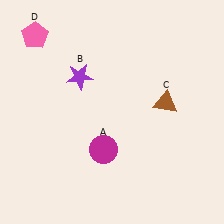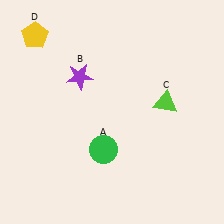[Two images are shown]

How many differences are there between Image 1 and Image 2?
There are 3 differences between the two images.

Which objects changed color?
A changed from magenta to green. C changed from brown to lime. D changed from pink to yellow.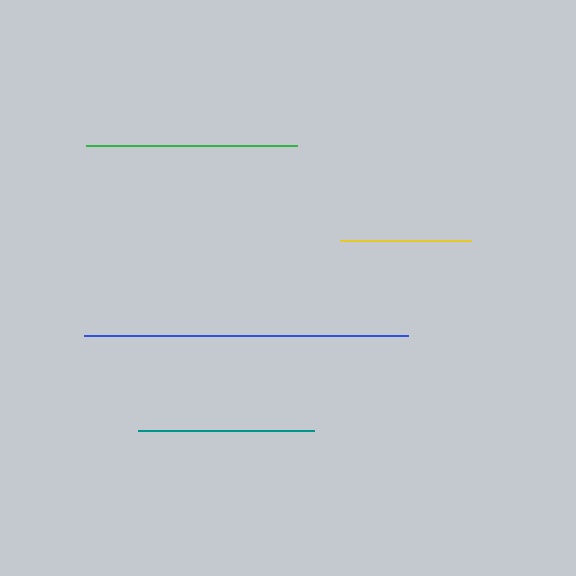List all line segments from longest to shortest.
From longest to shortest: blue, green, teal, yellow.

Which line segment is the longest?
The blue line is the longest at approximately 324 pixels.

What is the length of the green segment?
The green segment is approximately 211 pixels long.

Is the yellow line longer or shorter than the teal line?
The teal line is longer than the yellow line.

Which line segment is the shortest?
The yellow line is the shortest at approximately 131 pixels.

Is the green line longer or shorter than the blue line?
The blue line is longer than the green line.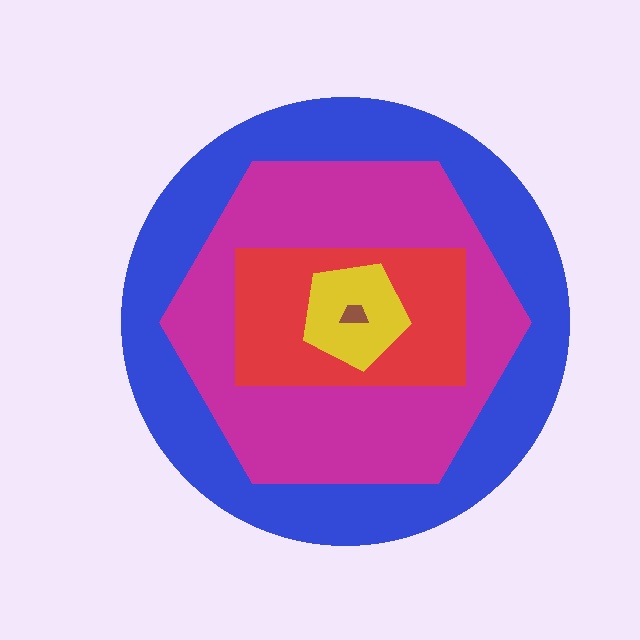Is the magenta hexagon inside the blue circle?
Yes.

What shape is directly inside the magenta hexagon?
The red rectangle.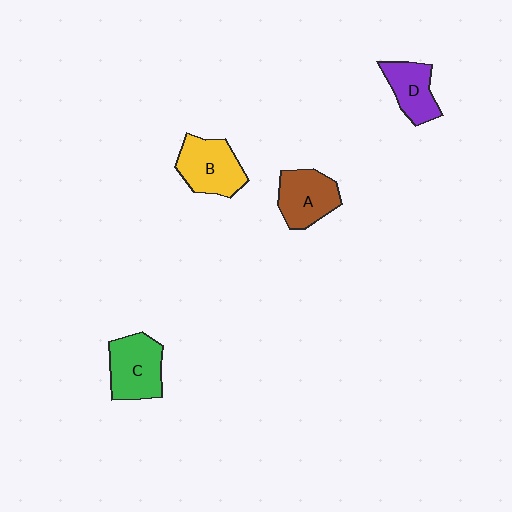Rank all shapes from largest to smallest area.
From largest to smallest: C (green), B (yellow), A (brown), D (purple).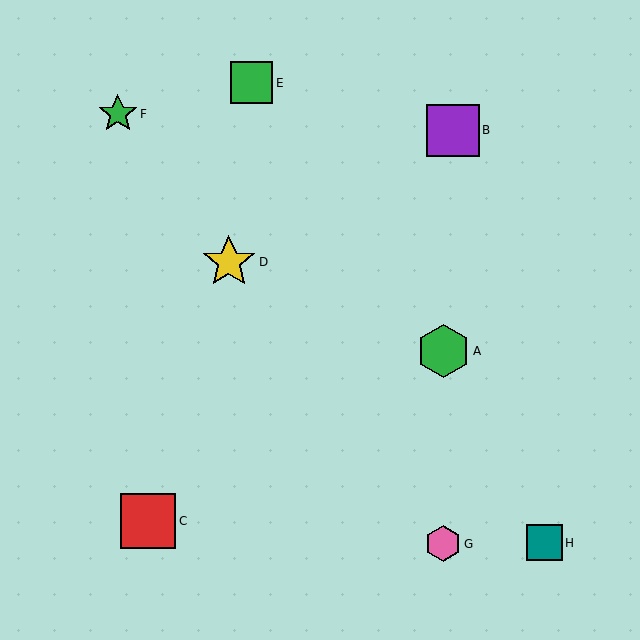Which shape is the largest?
The red square (labeled C) is the largest.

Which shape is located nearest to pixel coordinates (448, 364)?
The green hexagon (labeled A) at (444, 351) is nearest to that location.